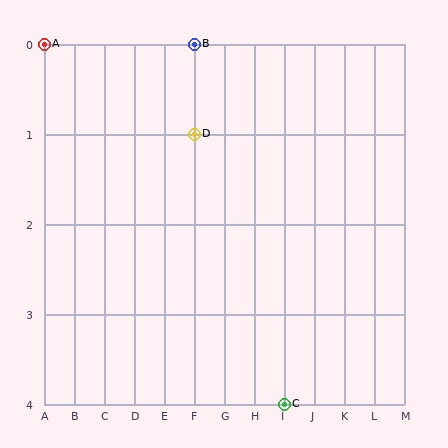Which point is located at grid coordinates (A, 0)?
Point A is at (A, 0).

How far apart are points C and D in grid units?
Points C and D are 3 columns and 3 rows apart (about 4.2 grid units diagonally).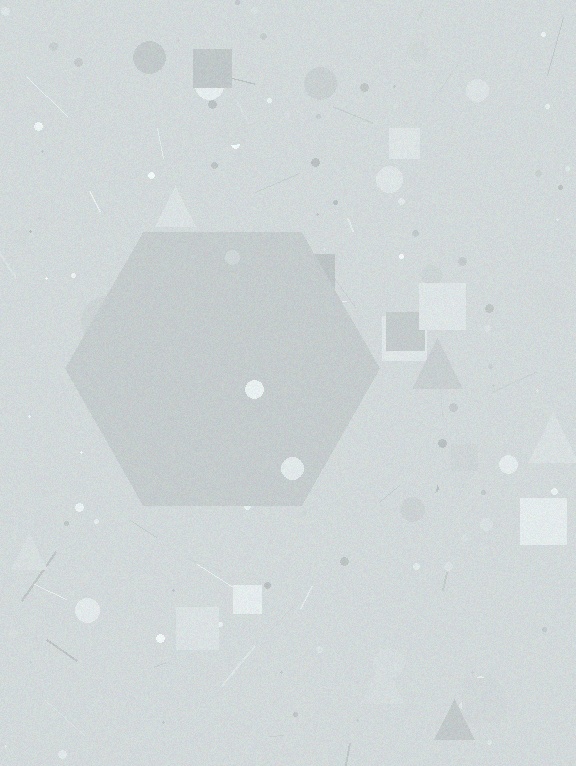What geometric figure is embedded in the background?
A hexagon is embedded in the background.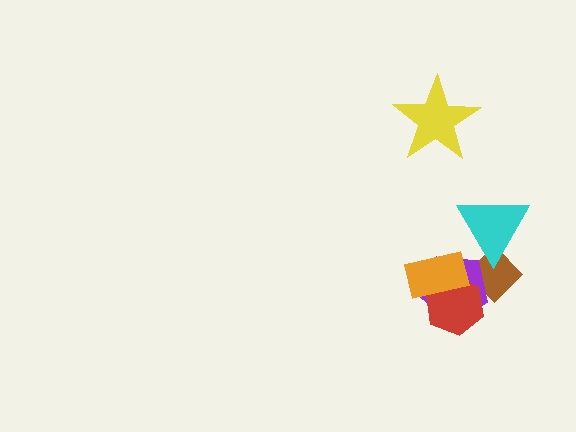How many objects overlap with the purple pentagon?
3 objects overlap with the purple pentagon.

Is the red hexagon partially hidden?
Yes, it is partially covered by another shape.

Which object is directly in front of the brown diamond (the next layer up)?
The purple pentagon is directly in front of the brown diamond.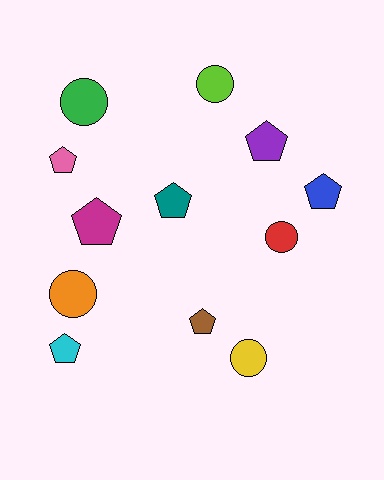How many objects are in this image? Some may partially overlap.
There are 12 objects.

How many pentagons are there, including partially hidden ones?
There are 7 pentagons.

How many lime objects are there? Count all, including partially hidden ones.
There is 1 lime object.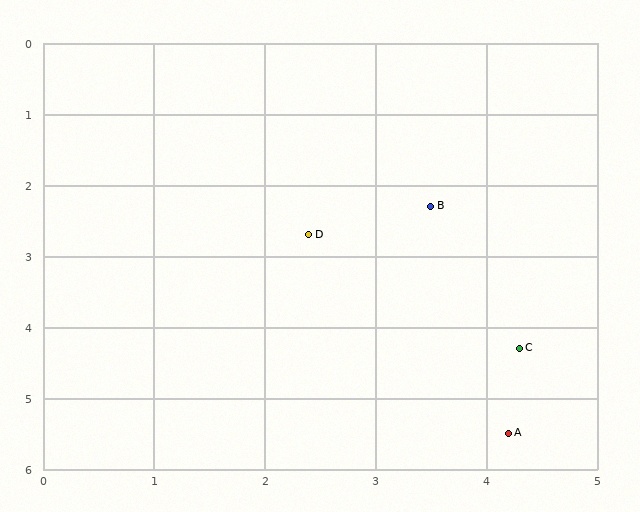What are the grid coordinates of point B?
Point B is at approximately (3.5, 2.3).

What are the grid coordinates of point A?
Point A is at approximately (4.2, 5.5).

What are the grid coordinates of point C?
Point C is at approximately (4.3, 4.3).